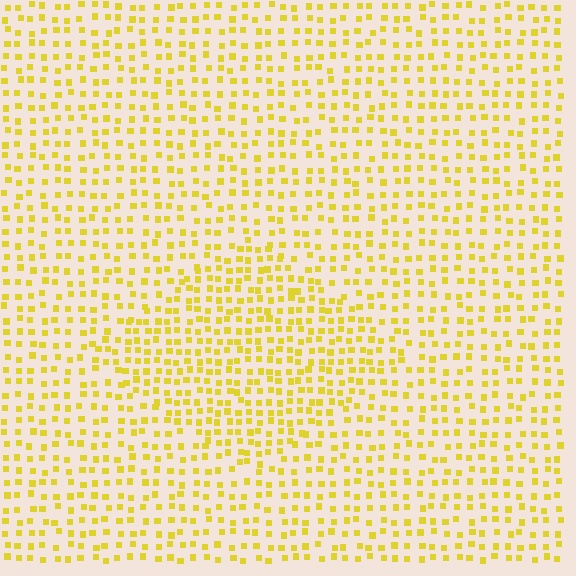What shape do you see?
I see a diamond.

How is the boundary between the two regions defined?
The boundary is defined by a change in element density (approximately 1.5x ratio). All elements are the same color, size, and shape.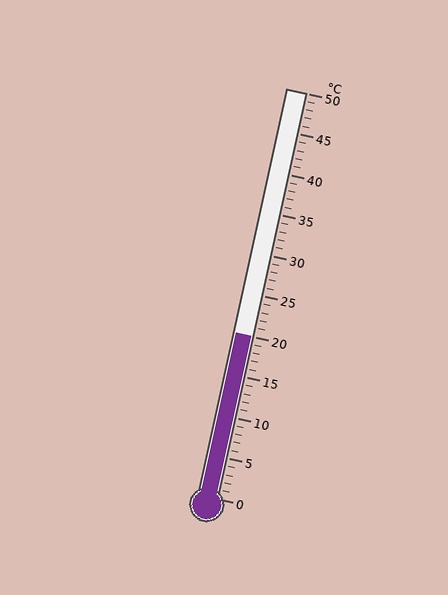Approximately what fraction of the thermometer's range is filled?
The thermometer is filled to approximately 40% of its range.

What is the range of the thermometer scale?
The thermometer scale ranges from 0°C to 50°C.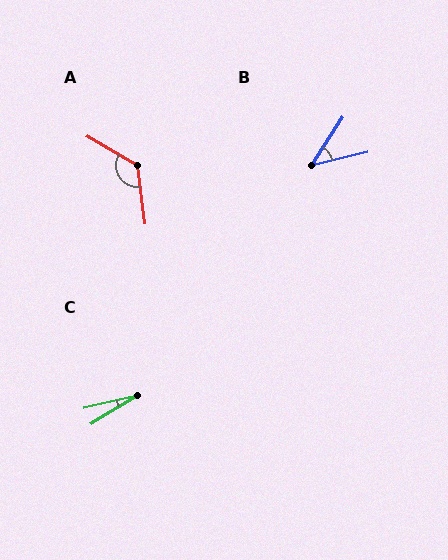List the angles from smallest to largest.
C (17°), B (44°), A (127°).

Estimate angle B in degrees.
Approximately 44 degrees.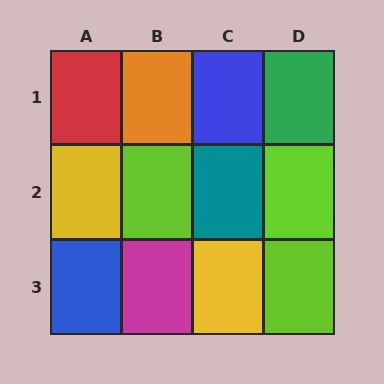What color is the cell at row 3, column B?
Magenta.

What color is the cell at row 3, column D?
Lime.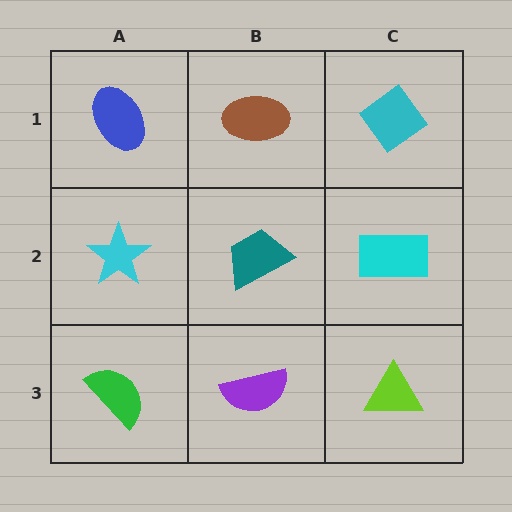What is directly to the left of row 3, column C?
A purple semicircle.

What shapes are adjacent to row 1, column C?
A cyan rectangle (row 2, column C), a brown ellipse (row 1, column B).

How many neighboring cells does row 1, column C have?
2.